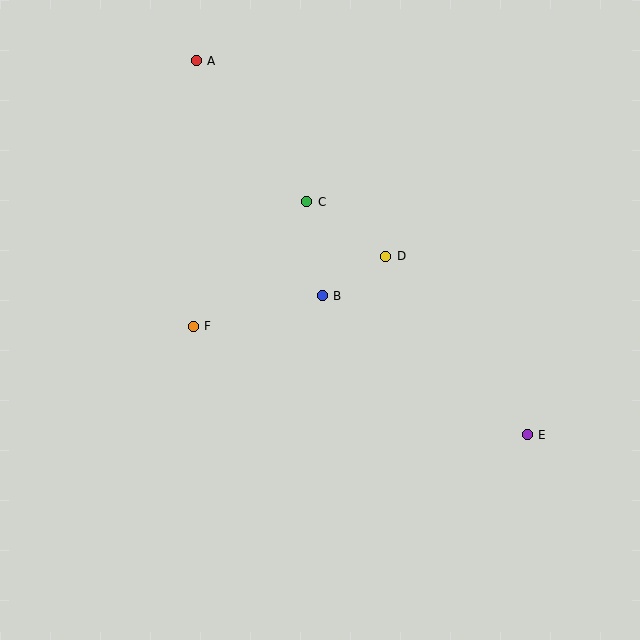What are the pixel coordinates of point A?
Point A is at (196, 61).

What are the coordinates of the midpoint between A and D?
The midpoint between A and D is at (291, 158).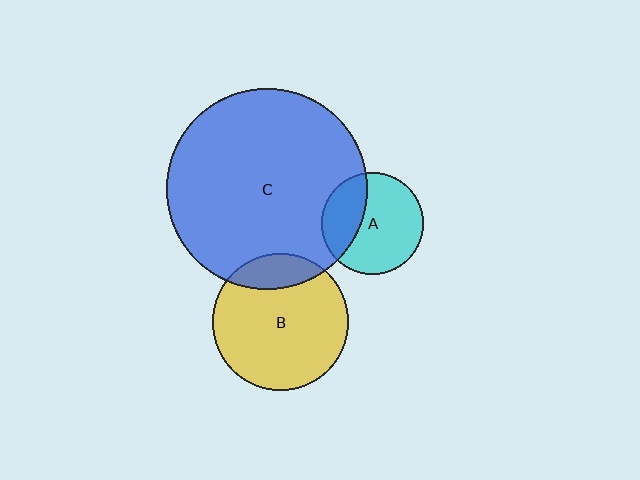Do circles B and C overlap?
Yes.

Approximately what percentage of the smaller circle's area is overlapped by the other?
Approximately 15%.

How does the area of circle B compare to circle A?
Approximately 1.8 times.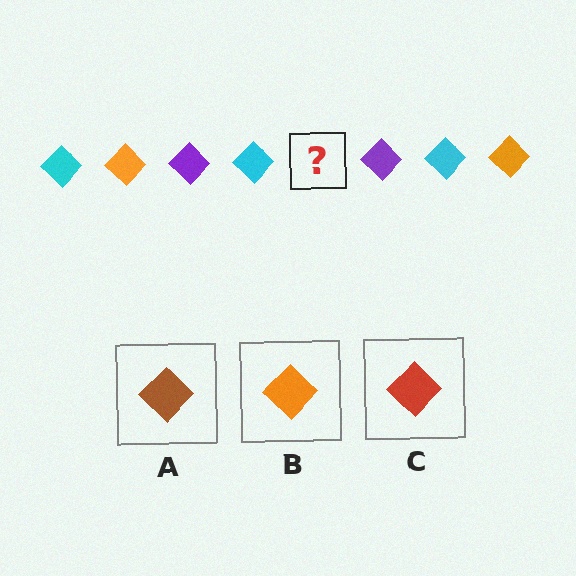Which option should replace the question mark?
Option B.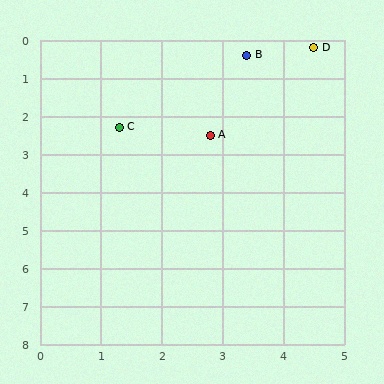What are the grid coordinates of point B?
Point B is at approximately (3.4, 0.4).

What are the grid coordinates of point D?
Point D is at approximately (4.5, 0.2).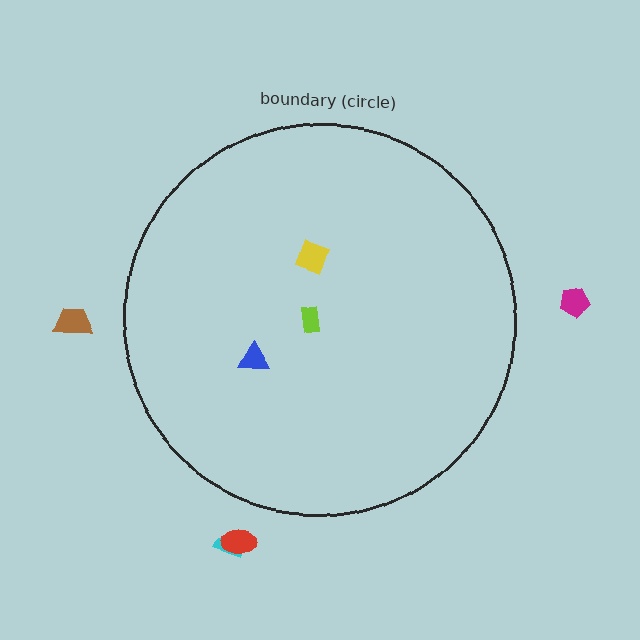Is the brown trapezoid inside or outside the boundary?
Outside.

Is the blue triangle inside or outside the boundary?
Inside.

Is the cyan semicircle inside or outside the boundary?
Outside.